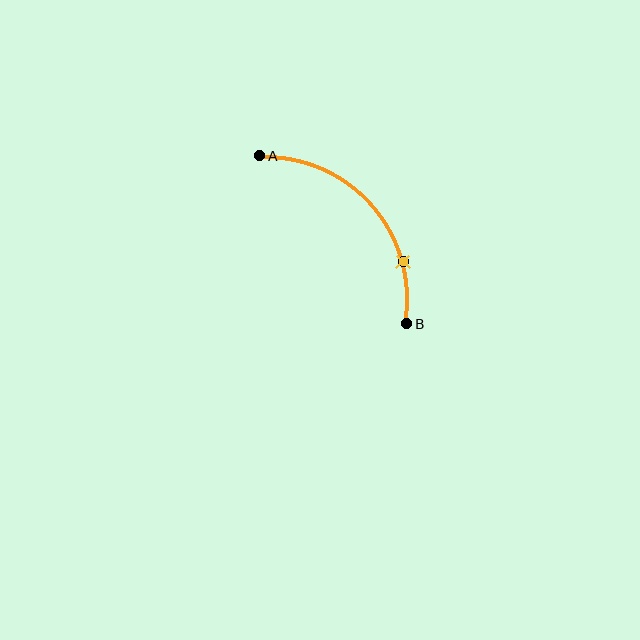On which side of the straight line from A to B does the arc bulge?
The arc bulges above and to the right of the straight line connecting A and B.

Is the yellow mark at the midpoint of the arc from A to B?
No. The yellow mark lies on the arc but is closer to endpoint B. The arc midpoint would be at the point on the curve equidistant along the arc from both A and B.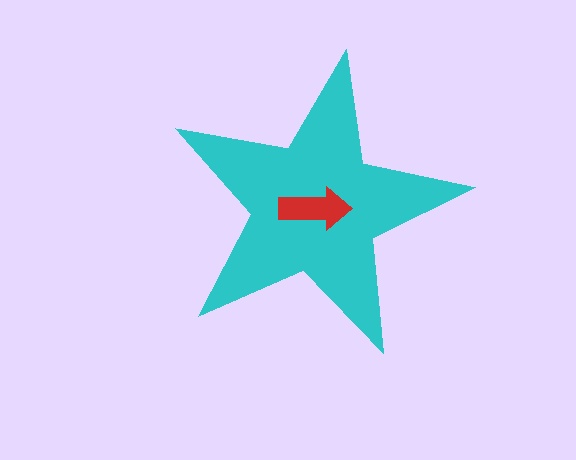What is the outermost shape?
The cyan star.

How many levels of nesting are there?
2.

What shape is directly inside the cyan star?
The red arrow.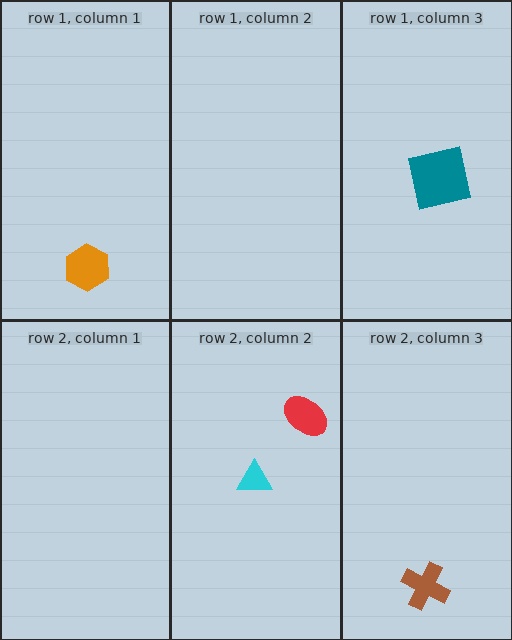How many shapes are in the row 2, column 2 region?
2.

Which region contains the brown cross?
The row 2, column 3 region.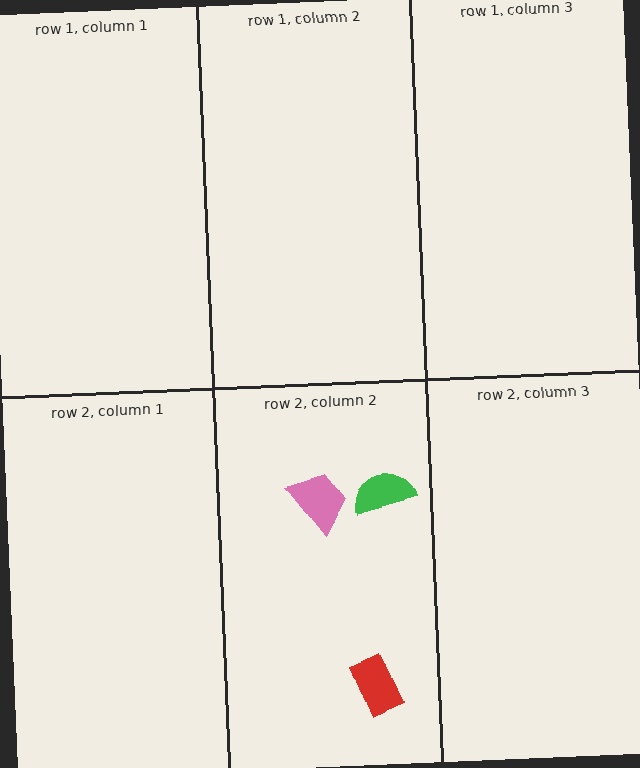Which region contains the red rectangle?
The row 2, column 2 region.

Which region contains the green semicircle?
The row 2, column 2 region.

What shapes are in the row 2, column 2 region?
The red rectangle, the pink trapezoid, the green semicircle.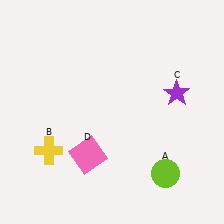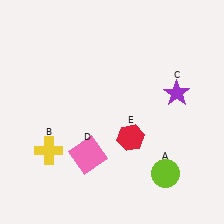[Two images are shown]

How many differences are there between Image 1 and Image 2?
There is 1 difference between the two images.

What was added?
A red hexagon (E) was added in Image 2.